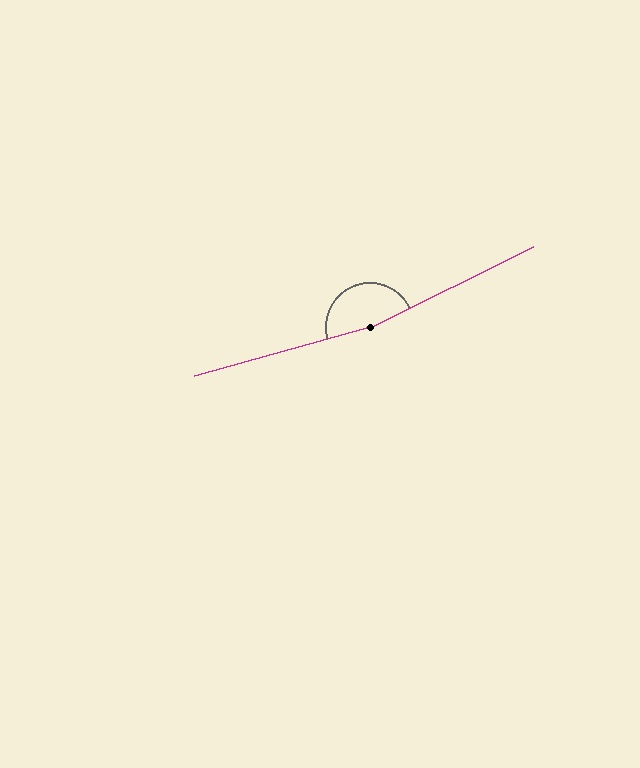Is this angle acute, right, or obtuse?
It is obtuse.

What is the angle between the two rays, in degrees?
Approximately 169 degrees.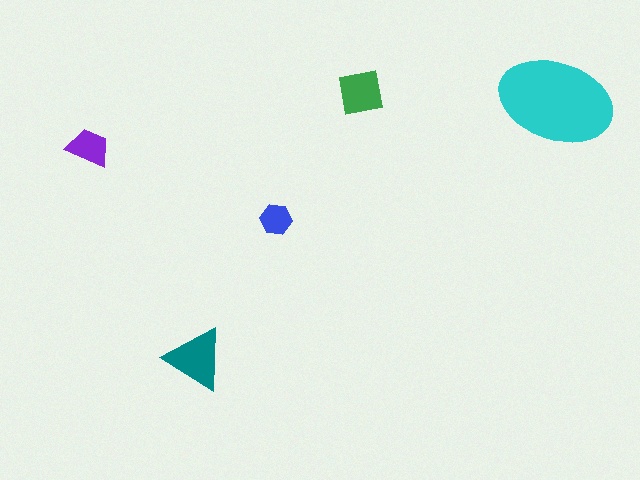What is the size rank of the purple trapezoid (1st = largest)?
4th.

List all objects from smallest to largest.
The blue hexagon, the purple trapezoid, the green square, the teal triangle, the cyan ellipse.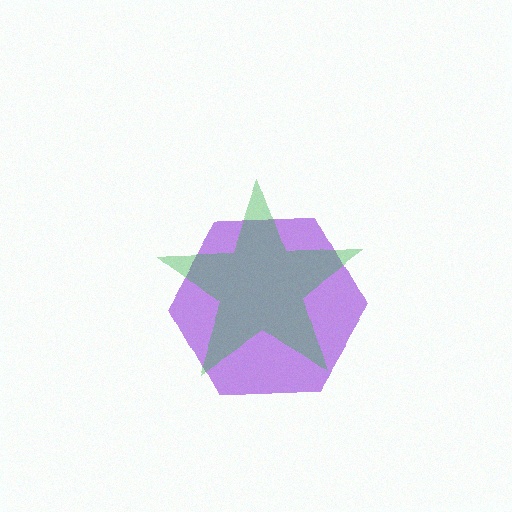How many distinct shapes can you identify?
There are 2 distinct shapes: a purple hexagon, a green star.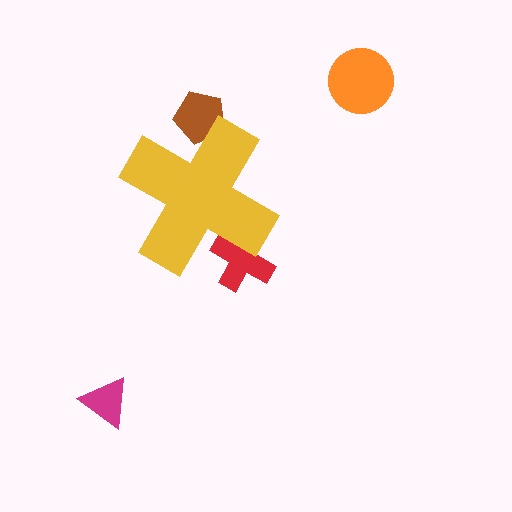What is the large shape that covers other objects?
A yellow cross.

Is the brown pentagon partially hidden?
Yes, the brown pentagon is partially hidden behind the yellow cross.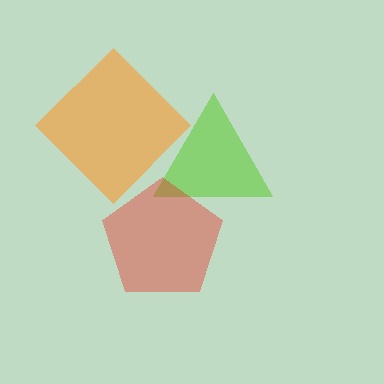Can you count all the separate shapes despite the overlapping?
Yes, there are 3 separate shapes.